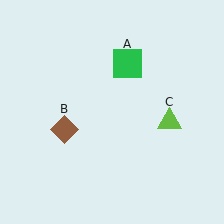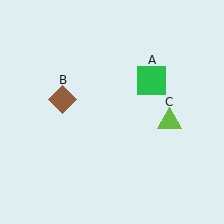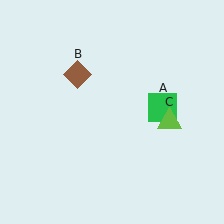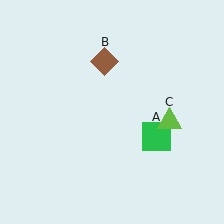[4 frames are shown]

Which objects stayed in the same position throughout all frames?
Lime triangle (object C) remained stationary.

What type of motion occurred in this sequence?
The green square (object A), brown diamond (object B) rotated clockwise around the center of the scene.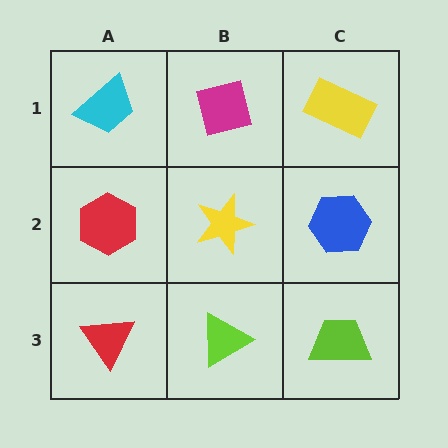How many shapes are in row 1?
3 shapes.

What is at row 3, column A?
A red triangle.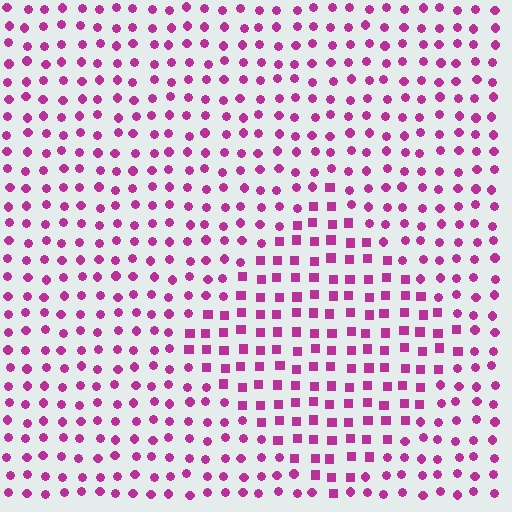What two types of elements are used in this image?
The image uses squares inside the diamond region and circles outside it.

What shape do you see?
I see a diamond.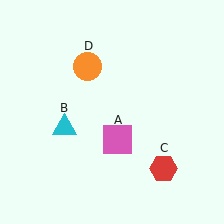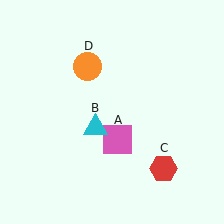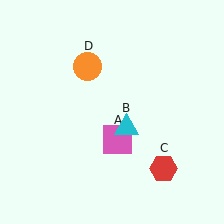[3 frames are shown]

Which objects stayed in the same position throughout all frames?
Pink square (object A) and red hexagon (object C) and orange circle (object D) remained stationary.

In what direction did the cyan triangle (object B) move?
The cyan triangle (object B) moved right.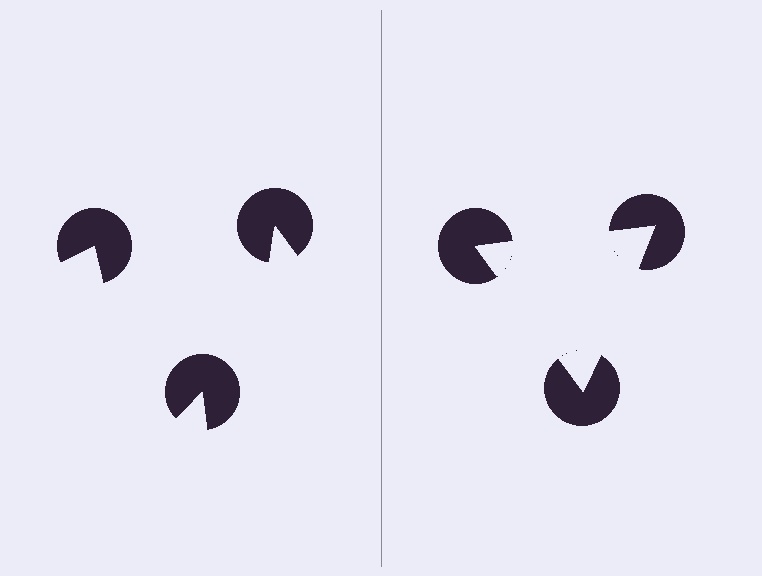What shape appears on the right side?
An illusory triangle.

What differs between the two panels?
The pac-man discs are positioned identically on both sides; only the wedge orientations differ. On the right they align to a triangle; on the left they are misaligned.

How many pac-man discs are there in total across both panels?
6 — 3 on each side.